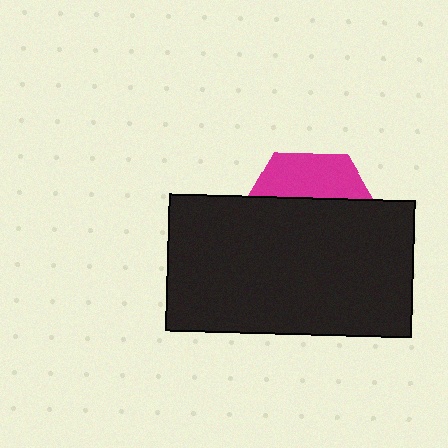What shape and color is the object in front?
The object in front is a black rectangle.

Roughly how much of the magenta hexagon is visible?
A small part of it is visible (roughly 31%).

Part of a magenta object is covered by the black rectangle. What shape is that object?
It is a hexagon.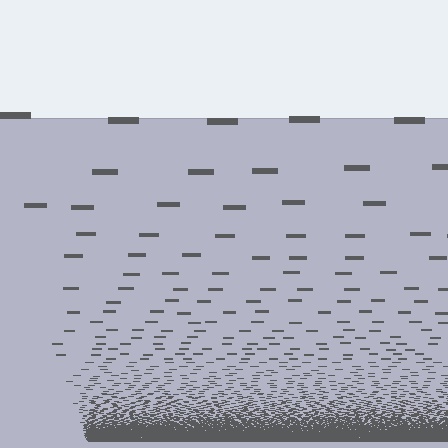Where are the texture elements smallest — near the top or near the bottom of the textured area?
Near the bottom.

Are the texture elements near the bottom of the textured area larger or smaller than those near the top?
Smaller. The gradient is inverted — elements near the bottom are smaller and denser.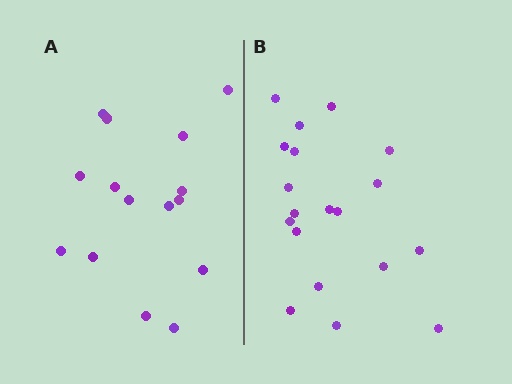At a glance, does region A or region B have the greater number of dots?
Region B (the right region) has more dots.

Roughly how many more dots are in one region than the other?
Region B has about 4 more dots than region A.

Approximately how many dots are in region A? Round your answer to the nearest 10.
About 20 dots. (The exact count is 15, which rounds to 20.)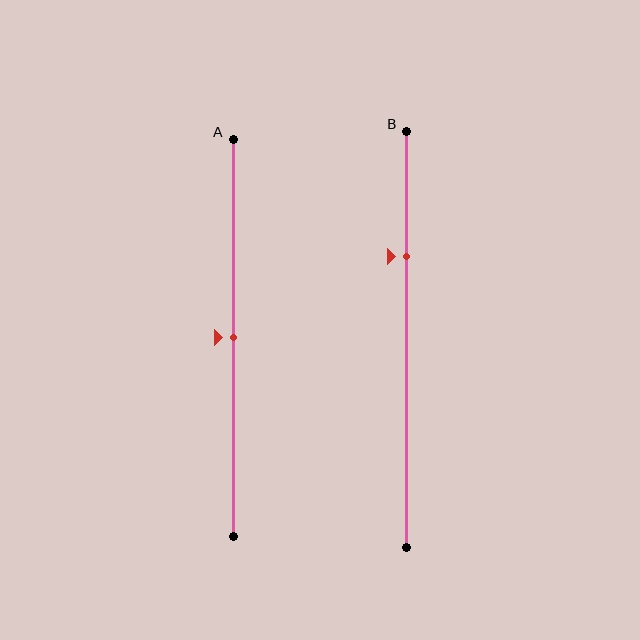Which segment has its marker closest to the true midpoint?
Segment A has its marker closest to the true midpoint.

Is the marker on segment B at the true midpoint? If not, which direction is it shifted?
No, the marker on segment B is shifted upward by about 20% of the segment length.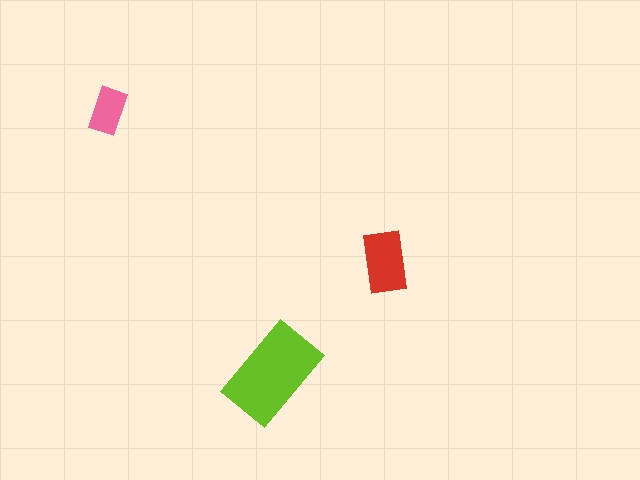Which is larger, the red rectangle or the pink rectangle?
The red one.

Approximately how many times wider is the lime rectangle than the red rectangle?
About 1.5 times wider.